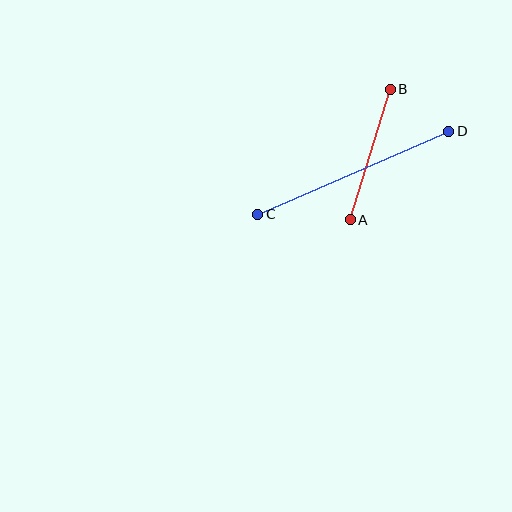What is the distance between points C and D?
The distance is approximately 208 pixels.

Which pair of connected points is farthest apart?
Points C and D are farthest apart.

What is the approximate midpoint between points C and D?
The midpoint is at approximately (353, 173) pixels.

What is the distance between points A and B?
The distance is approximately 136 pixels.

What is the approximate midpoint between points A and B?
The midpoint is at approximately (370, 155) pixels.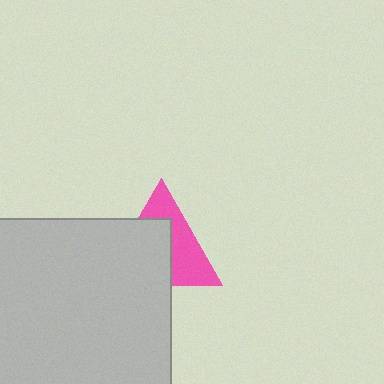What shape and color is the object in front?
The object in front is a light gray square.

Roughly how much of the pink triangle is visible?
About half of it is visible (roughly 46%).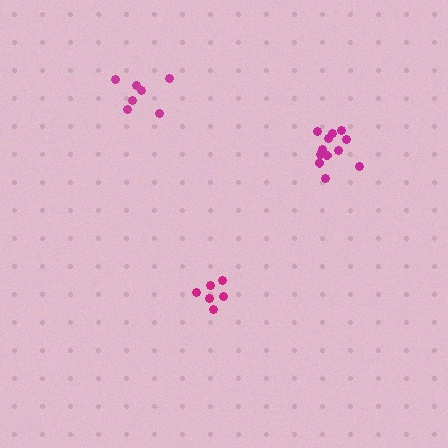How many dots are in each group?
Group 1: 12 dots, Group 2: 6 dots, Group 3: 7 dots (25 total).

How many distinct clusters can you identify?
There are 3 distinct clusters.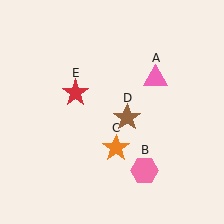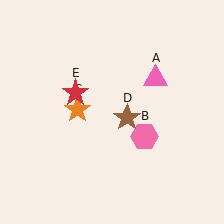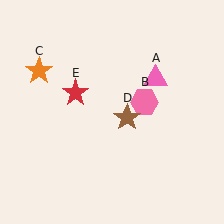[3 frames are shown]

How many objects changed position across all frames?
2 objects changed position: pink hexagon (object B), orange star (object C).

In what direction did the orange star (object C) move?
The orange star (object C) moved up and to the left.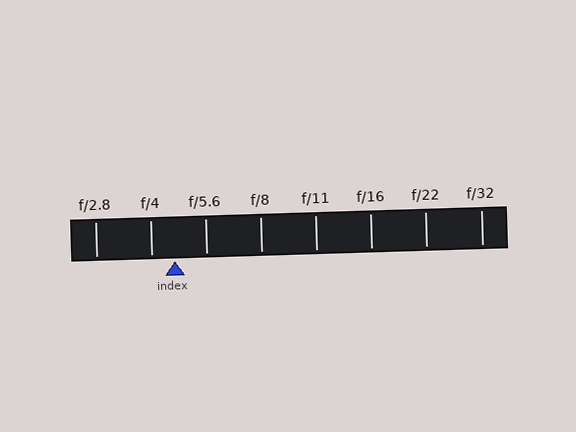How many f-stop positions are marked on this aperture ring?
There are 8 f-stop positions marked.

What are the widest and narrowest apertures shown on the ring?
The widest aperture shown is f/2.8 and the narrowest is f/32.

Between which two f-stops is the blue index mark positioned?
The index mark is between f/4 and f/5.6.